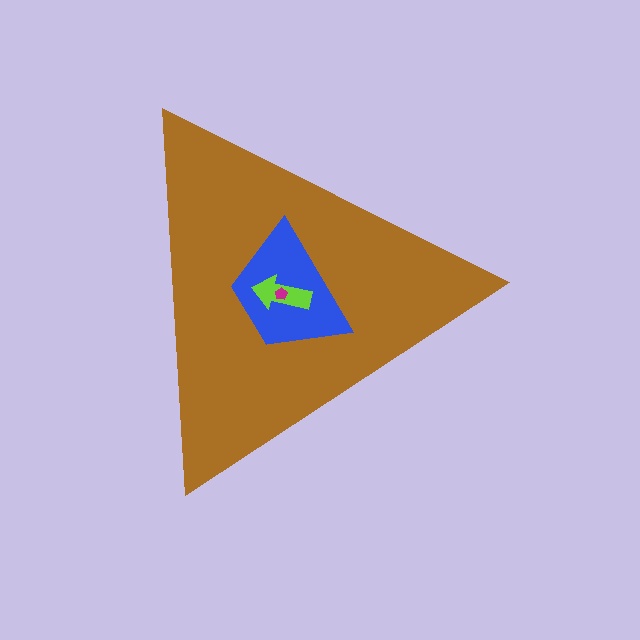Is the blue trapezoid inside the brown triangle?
Yes.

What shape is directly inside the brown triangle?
The blue trapezoid.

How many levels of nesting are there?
4.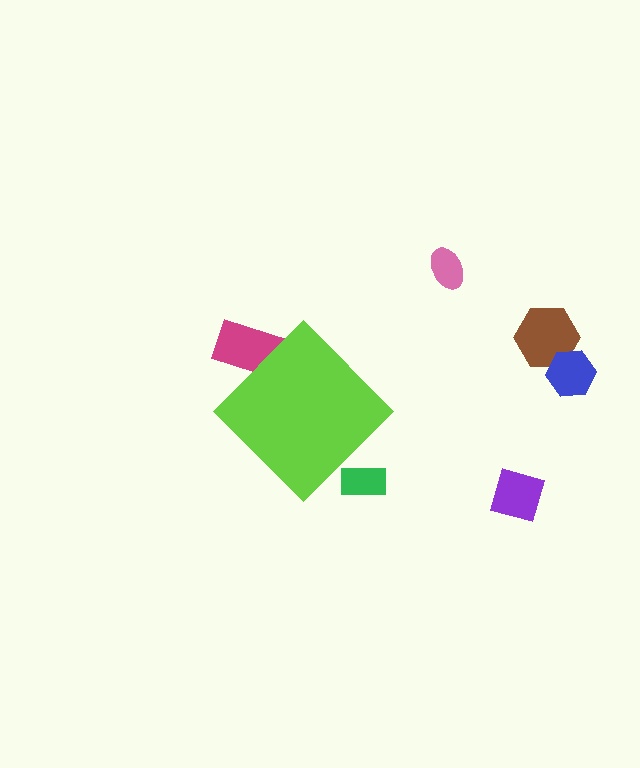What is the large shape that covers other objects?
A lime diamond.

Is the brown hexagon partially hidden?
No, the brown hexagon is fully visible.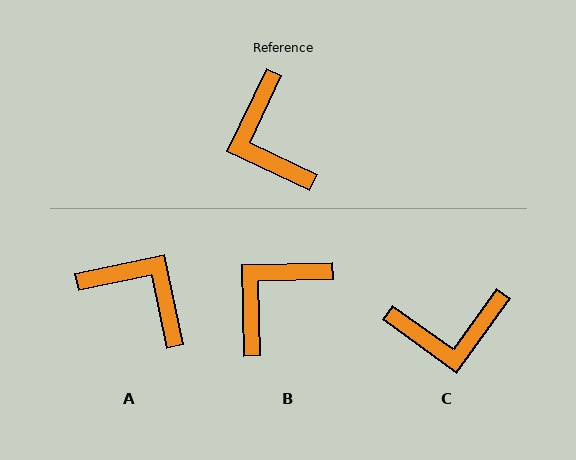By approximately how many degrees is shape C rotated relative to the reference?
Approximately 79 degrees counter-clockwise.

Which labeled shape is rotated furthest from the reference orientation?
A, about 143 degrees away.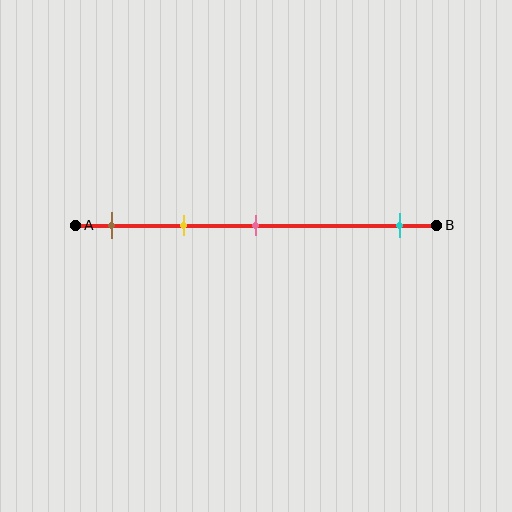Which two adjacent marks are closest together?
The brown and yellow marks are the closest adjacent pair.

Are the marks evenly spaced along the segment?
No, the marks are not evenly spaced.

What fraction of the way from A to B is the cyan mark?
The cyan mark is approximately 90% (0.9) of the way from A to B.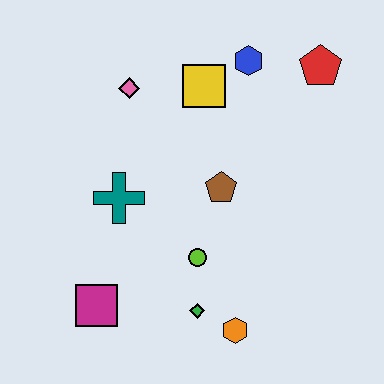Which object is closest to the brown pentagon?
The lime circle is closest to the brown pentagon.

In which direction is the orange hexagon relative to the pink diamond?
The orange hexagon is below the pink diamond.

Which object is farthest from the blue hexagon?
The magenta square is farthest from the blue hexagon.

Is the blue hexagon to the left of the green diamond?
No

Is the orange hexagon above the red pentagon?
No